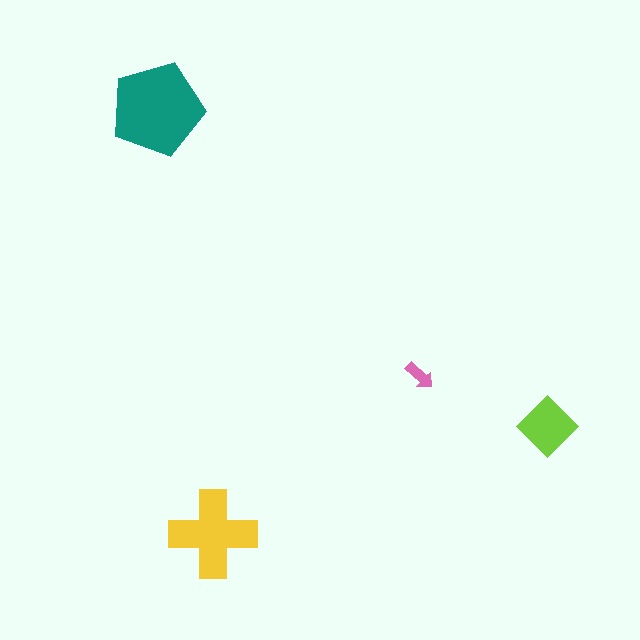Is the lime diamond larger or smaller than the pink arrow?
Larger.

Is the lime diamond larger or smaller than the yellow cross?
Smaller.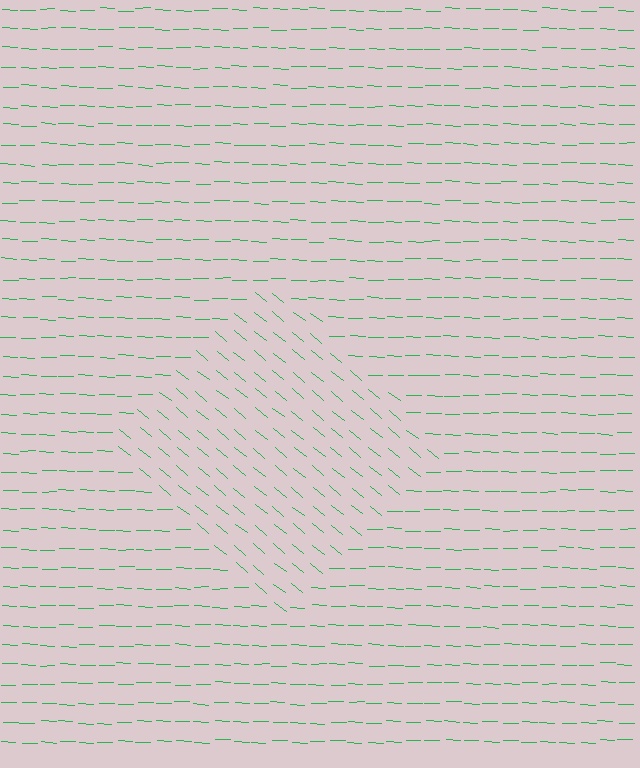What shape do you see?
I see a diamond.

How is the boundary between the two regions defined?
The boundary is defined purely by a change in line orientation (approximately 37 degrees difference). All lines are the same color and thickness.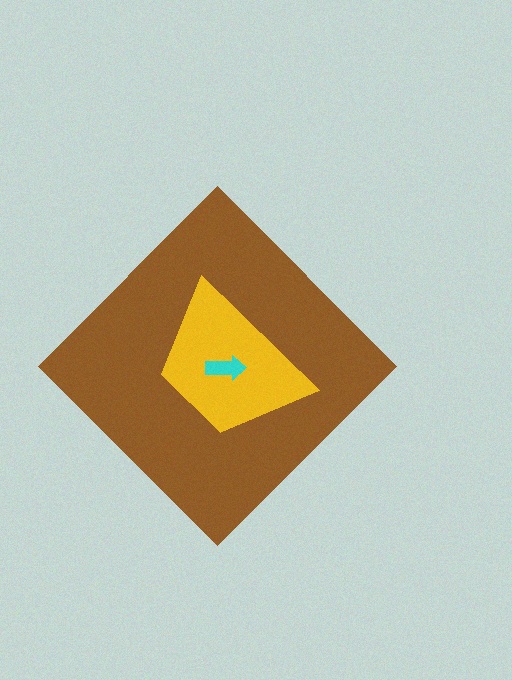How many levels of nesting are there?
3.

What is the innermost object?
The cyan arrow.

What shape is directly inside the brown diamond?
The yellow trapezoid.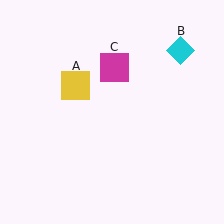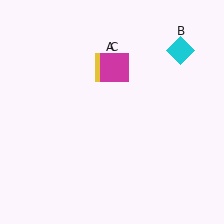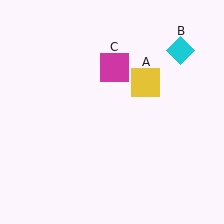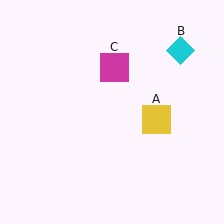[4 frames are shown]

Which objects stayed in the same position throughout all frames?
Cyan diamond (object B) and magenta square (object C) remained stationary.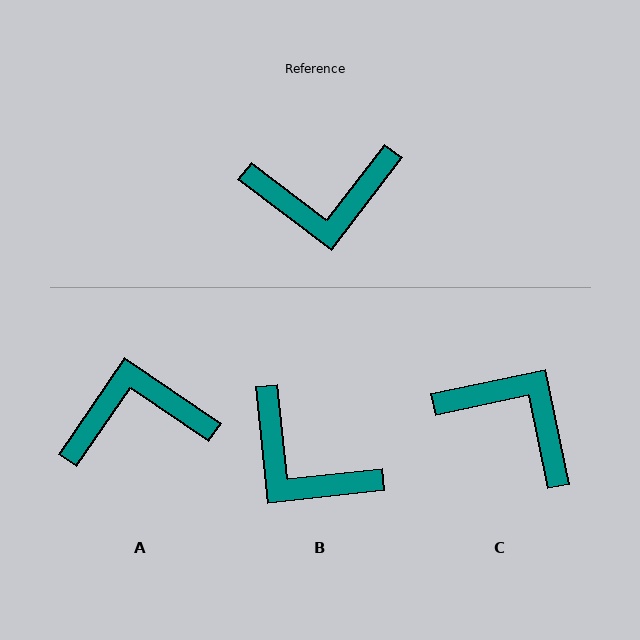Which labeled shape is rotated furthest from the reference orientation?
A, about 177 degrees away.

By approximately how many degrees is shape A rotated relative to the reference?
Approximately 177 degrees clockwise.